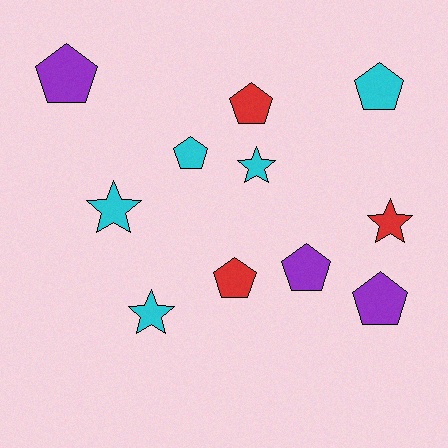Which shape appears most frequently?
Pentagon, with 7 objects.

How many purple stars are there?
There are no purple stars.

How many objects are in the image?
There are 11 objects.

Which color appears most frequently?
Cyan, with 5 objects.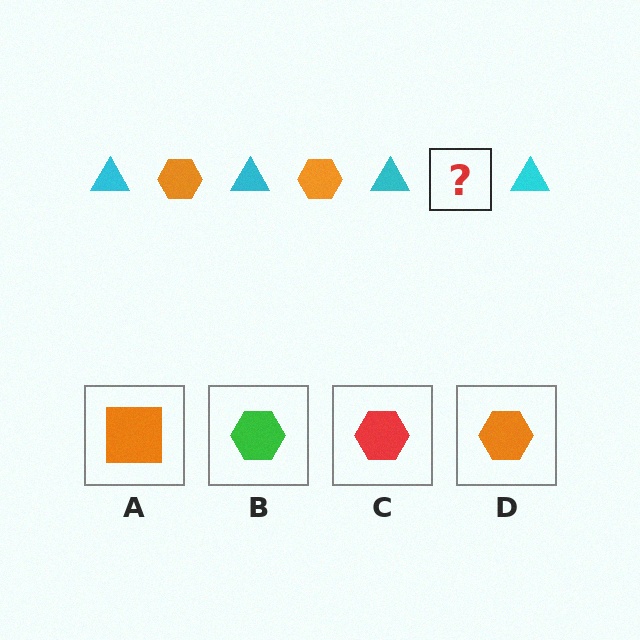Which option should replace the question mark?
Option D.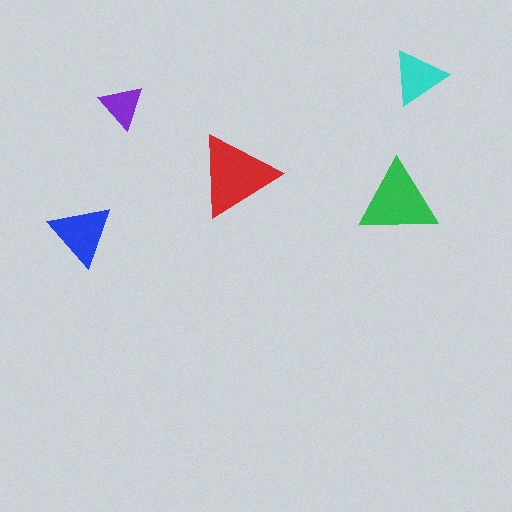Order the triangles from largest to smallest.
the red one, the green one, the blue one, the cyan one, the purple one.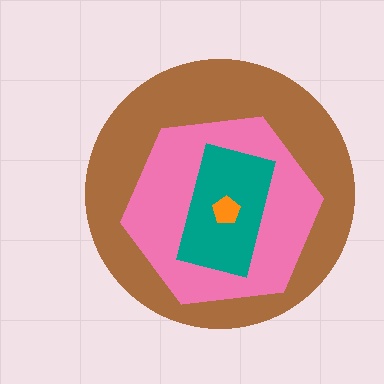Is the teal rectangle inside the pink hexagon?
Yes.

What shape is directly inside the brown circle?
The pink hexagon.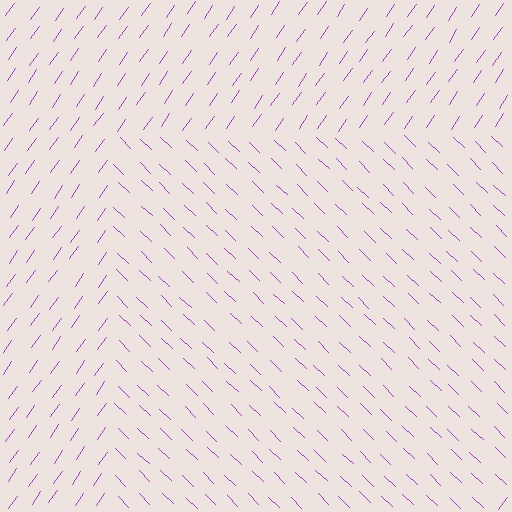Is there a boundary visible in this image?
Yes, there is a texture boundary formed by a change in line orientation.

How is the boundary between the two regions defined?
The boundary is defined purely by a change in line orientation (approximately 80 degrees difference). All lines are the same color and thickness.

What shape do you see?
I see a rectangle.